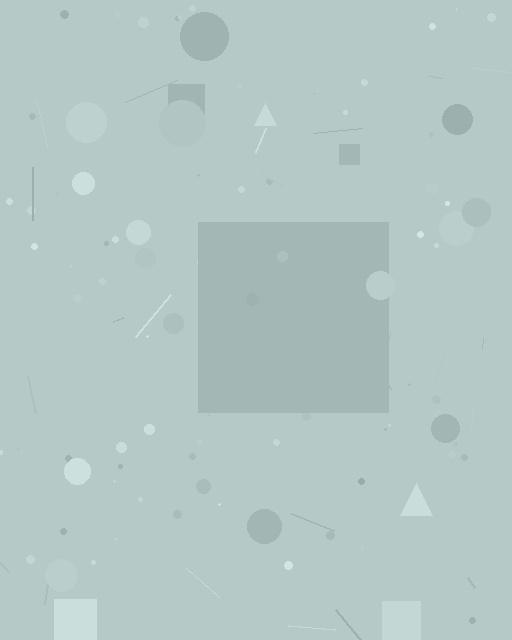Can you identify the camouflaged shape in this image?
The camouflaged shape is a square.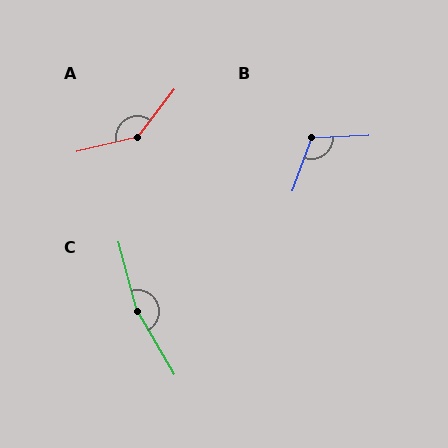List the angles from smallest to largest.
B (112°), A (141°), C (165°).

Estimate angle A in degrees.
Approximately 141 degrees.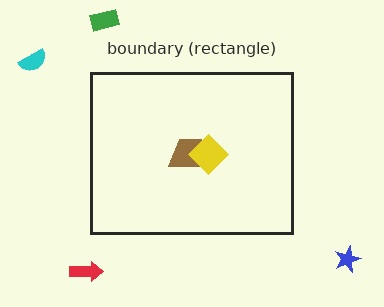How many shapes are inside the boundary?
2 inside, 4 outside.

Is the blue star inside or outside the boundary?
Outside.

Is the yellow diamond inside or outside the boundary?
Inside.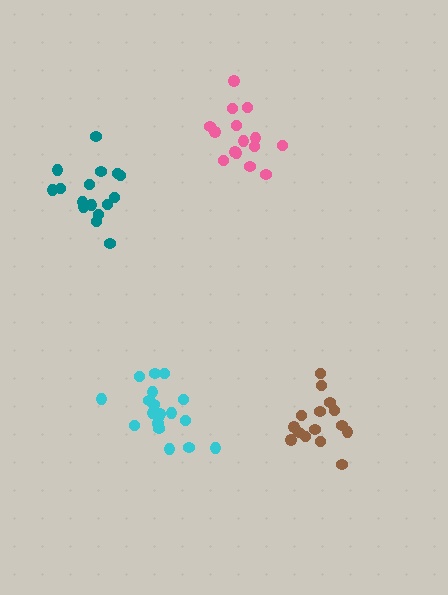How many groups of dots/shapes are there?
There are 4 groups.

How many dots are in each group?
Group 1: 16 dots, Group 2: 20 dots, Group 3: 15 dots, Group 4: 15 dots (66 total).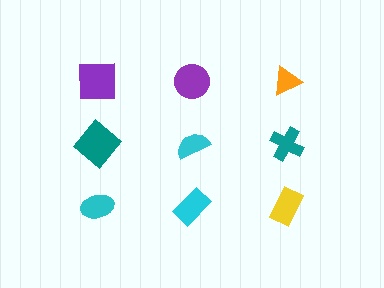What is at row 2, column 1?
A teal diamond.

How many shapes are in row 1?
3 shapes.